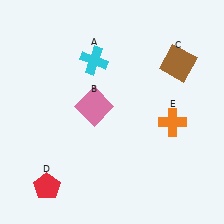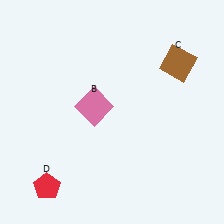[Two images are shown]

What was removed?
The orange cross (E), the cyan cross (A) were removed in Image 2.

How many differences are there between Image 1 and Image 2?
There are 2 differences between the two images.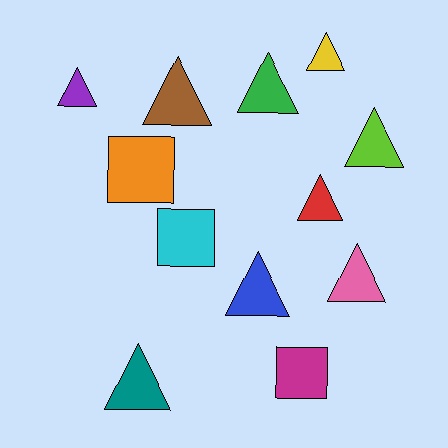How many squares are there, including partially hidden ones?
There are 3 squares.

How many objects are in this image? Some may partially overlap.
There are 12 objects.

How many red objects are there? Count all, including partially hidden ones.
There is 1 red object.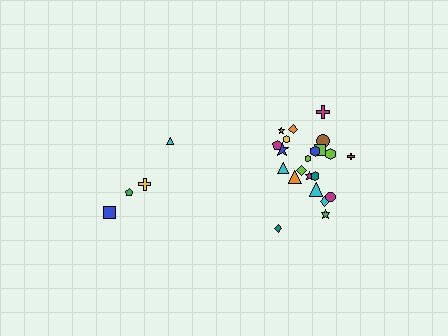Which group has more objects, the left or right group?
The right group.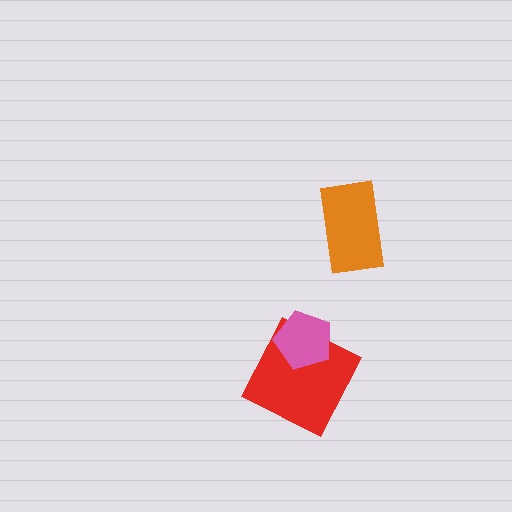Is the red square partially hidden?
Yes, it is partially covered by another shape.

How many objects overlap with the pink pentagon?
1 object overlaps with the pink pentagon.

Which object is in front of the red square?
The pink pentagon is in front of the red square.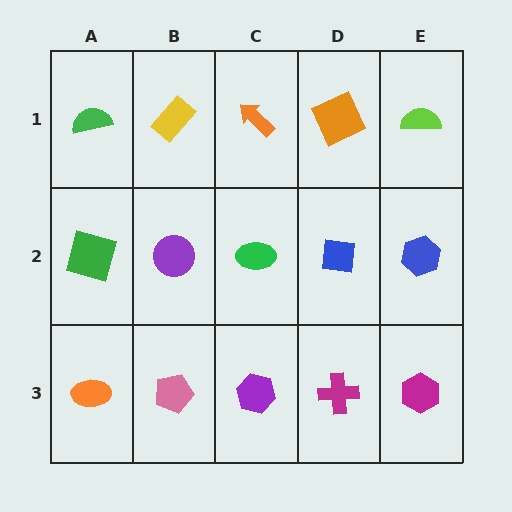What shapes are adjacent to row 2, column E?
A lime semicircle (row 1, column E), a magenta hexagon (row 3, column E), a blue square (row 2, column D).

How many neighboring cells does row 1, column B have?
3.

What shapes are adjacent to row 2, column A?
A green semicircle (row 1, column A), an orange ellipse (row 3, column A), a purple circle (row 2, column B).